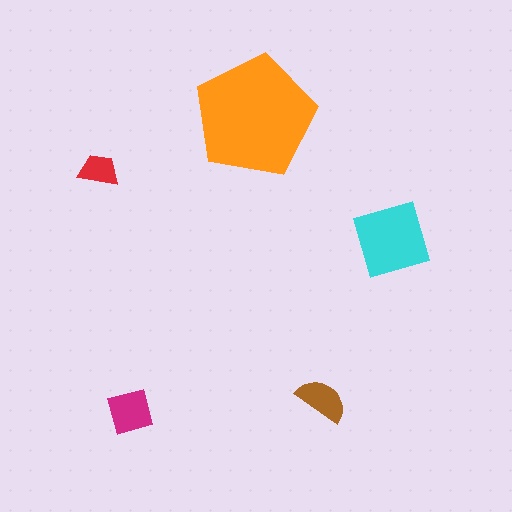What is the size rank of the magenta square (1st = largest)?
3rd.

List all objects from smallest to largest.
The red trapezoid, the brown semicircle, the magenta square, the cyan diamond, the orange pentagon.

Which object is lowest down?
The magenta square is bottommost.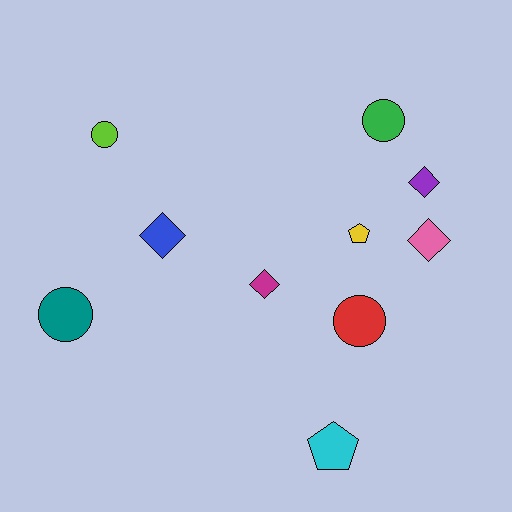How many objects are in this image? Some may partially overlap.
There are 10 objects.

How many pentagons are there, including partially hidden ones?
There are 2 pentagons.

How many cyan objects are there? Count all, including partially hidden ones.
There is 1 cyan object.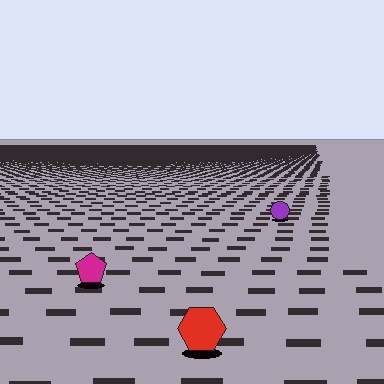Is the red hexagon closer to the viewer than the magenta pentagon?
Yes. The red hexagon is closer — you can tell from the texture gradient: the ground texture is coarser near it.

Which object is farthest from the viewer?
The purple circle is farthest from the viewer. It appears smaller and the ground texture around it is denser.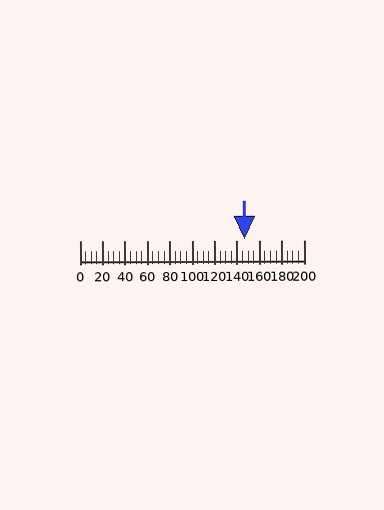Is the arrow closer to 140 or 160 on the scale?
The arrow is closer to 140.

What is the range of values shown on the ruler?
The ruler shows values from 0 to 200.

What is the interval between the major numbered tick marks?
The major tick marks are spaced 20 units apart.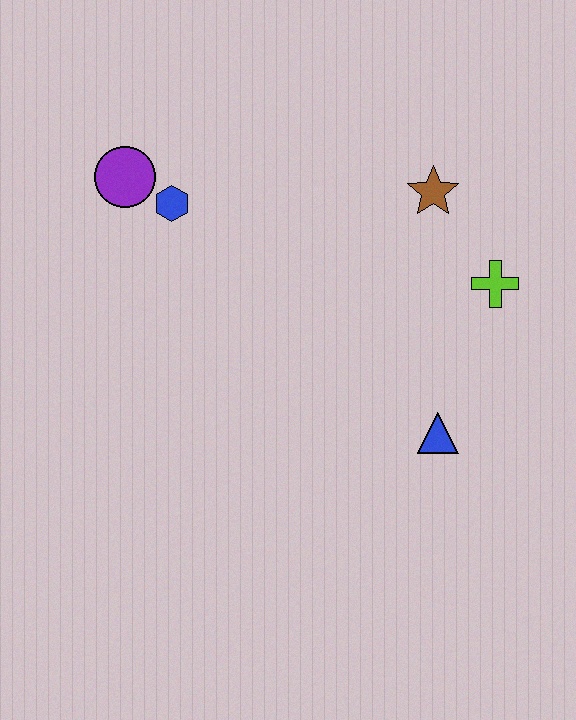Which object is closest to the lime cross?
The brown star is closest to the lime cross.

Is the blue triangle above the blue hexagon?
No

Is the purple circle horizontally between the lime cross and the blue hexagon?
No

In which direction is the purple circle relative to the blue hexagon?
The purple circle is to the left of the blue hexagon.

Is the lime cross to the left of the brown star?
No